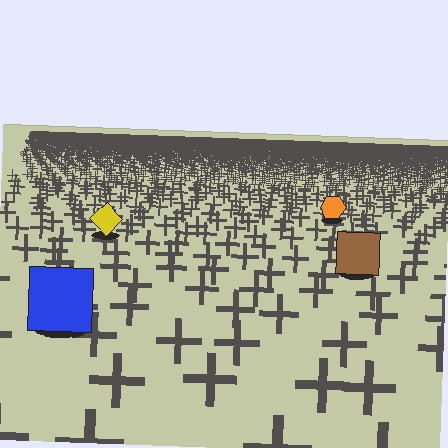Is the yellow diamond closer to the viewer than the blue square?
No. The blue square is closer — you can tell from the texture gradient: the ground texture is coarser near it.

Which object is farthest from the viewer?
The orange hexagon is farthest from the viewer. It appears smaller and the ground texture around it is denser.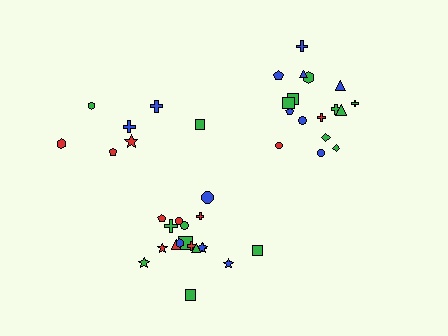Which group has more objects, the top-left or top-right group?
The top-right group.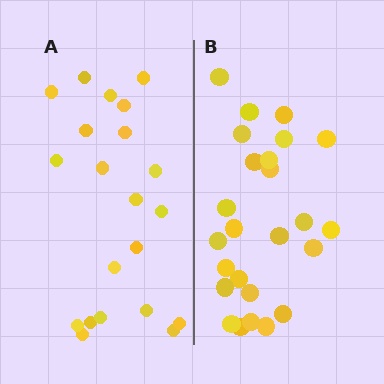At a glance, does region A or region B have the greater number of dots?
Region B (the right region) has more dots.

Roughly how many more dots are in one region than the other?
Region B has about 4 more dots than region A.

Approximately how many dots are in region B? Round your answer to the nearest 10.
About 20 dots. (The exact count is 25, which rounds to 20.)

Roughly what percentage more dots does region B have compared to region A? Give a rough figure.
About 20% more.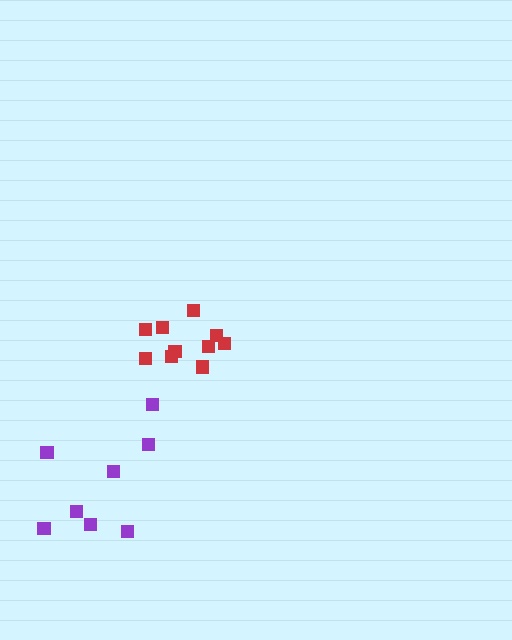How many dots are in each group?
Group 1: 10 dots, Group 2: 8 dots (18 total).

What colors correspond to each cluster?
The clusters are colored: red, purple.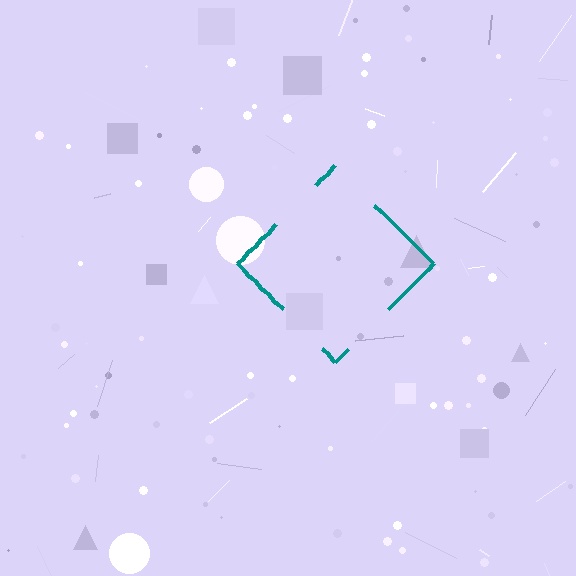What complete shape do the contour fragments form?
The contour fragments form a diamond.